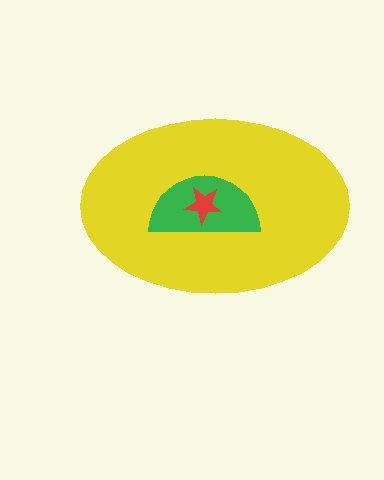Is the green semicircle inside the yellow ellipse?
Yes.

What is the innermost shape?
The red star.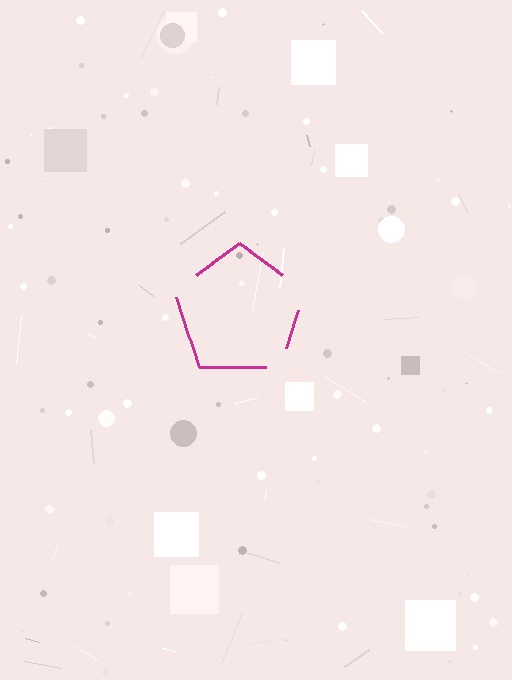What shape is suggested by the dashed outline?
The dashed outline suggests a pentagon.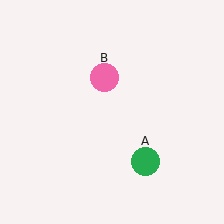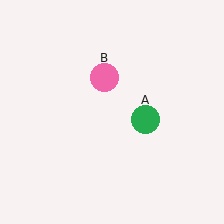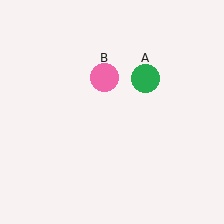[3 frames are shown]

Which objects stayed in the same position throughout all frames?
Pink circle (object B) remained stationary.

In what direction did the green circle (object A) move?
The green circle (object A) moved up.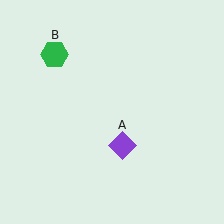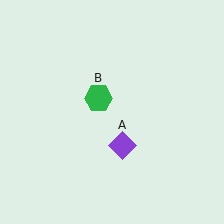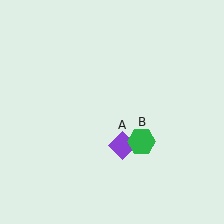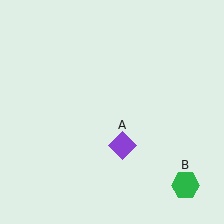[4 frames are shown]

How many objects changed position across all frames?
1 object changed position: green hexagon (object B).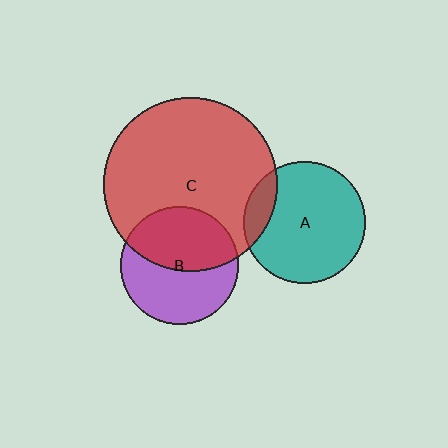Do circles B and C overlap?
Yes.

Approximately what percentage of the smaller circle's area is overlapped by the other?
Approximately 50%.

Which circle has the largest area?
Circle C (red).